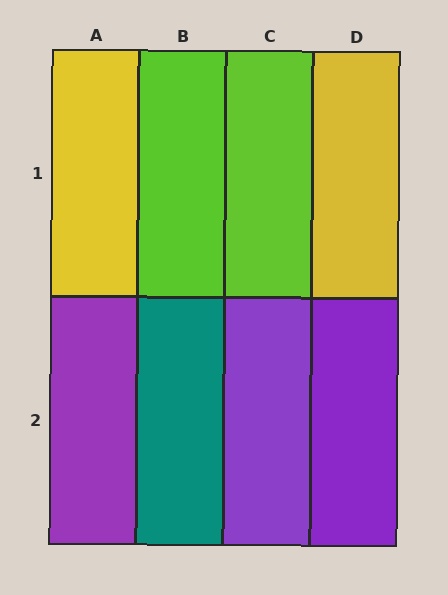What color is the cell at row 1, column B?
Lime.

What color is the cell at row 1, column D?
Yellow.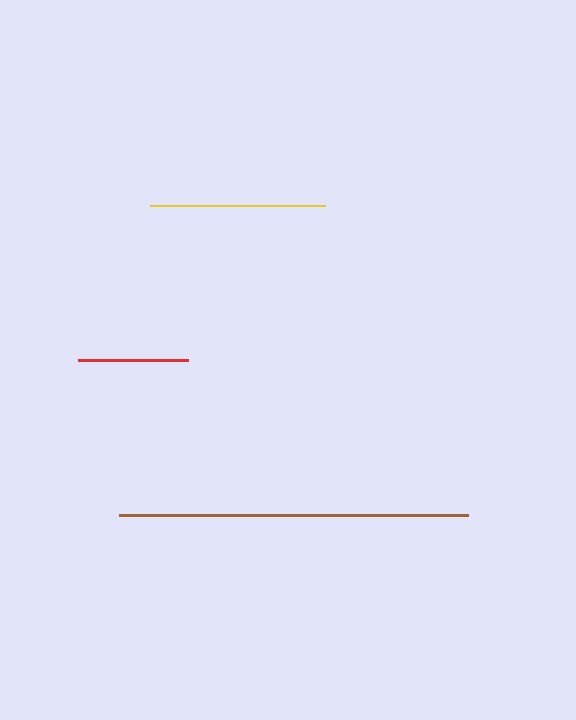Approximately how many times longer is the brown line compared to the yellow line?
The brown line is approximately 2.0 times the length of the yellow line.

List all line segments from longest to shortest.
From longest to shortest: brown, yellow, red.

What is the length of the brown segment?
The brown segment is approximately 349 pixels long.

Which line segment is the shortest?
The red line is the shortest at approximately 110 pixels.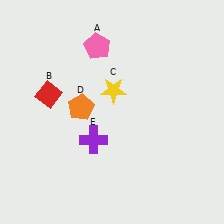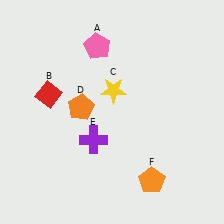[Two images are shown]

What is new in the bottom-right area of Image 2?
An orange pentagon (F) was added in the bottom-right area of Image 2.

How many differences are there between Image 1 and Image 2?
There is 1 difference between the two images.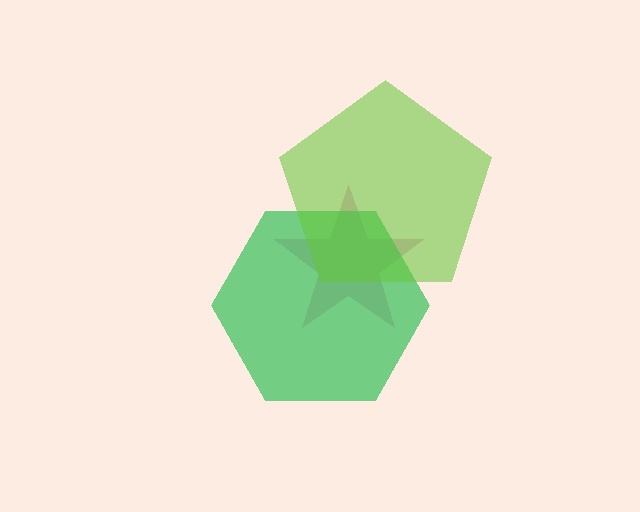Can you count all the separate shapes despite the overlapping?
Yes, there are 3 separate shapes.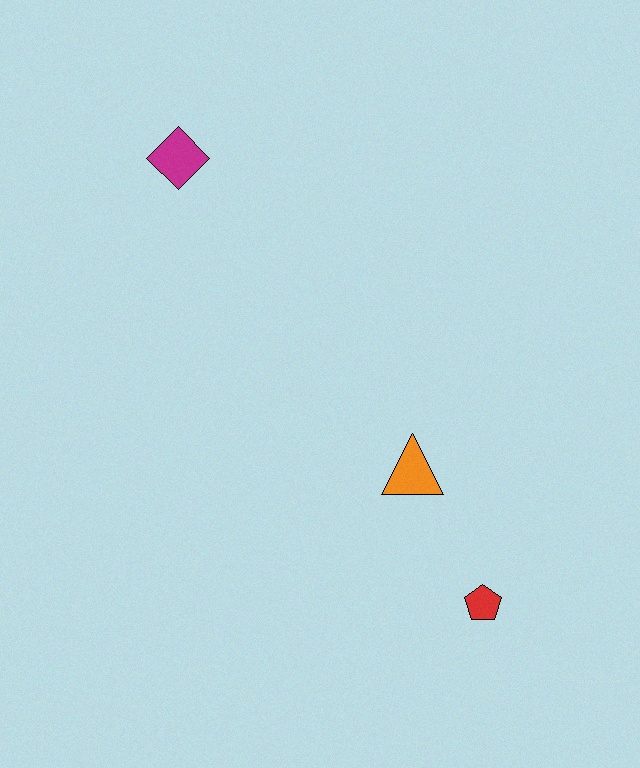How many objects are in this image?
There are 3 objects.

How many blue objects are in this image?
There are no blue objects.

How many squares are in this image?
There are no squares.